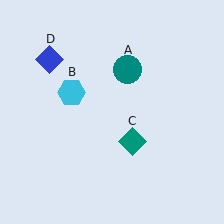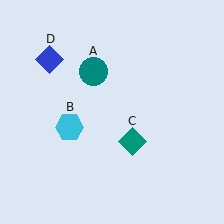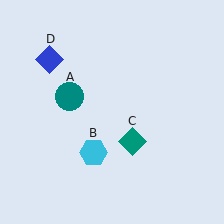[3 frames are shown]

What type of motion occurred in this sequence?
The teal circle (object A), cyan hexagon (object B) rotated counterclockwise around the center of the scene.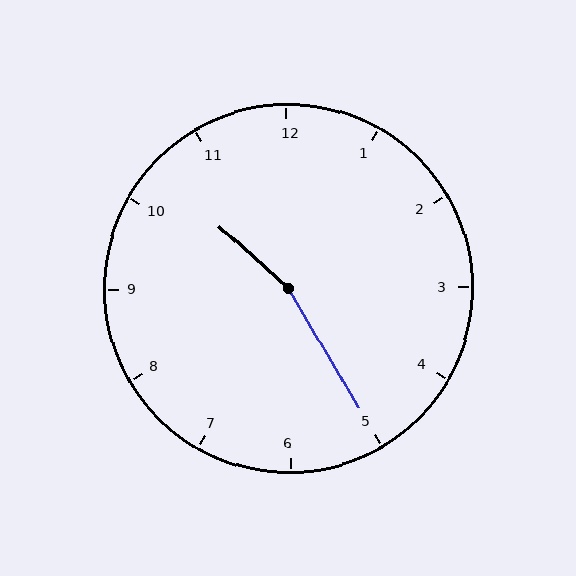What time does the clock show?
10:25.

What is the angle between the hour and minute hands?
Approximately 162 degrees.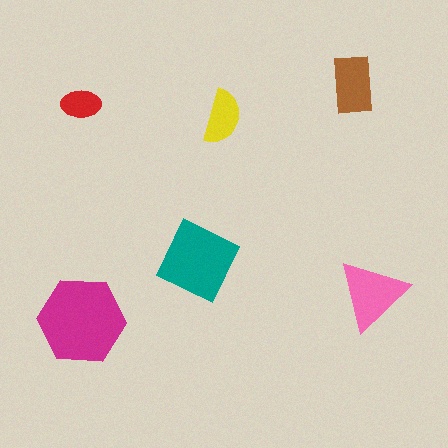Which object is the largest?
The magenta hexagon.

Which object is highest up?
The brown rectangle is topmost.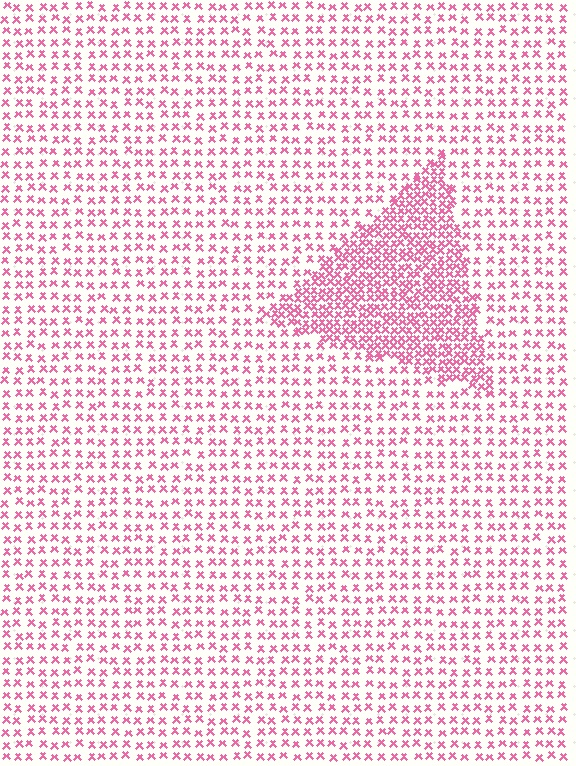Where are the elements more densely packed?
The elements are more densely packed inside the triangle boundary.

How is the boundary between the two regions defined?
The boundary is defined by a change in element density (approximately 2.3x ratio). All elements are the same color, size, and shape.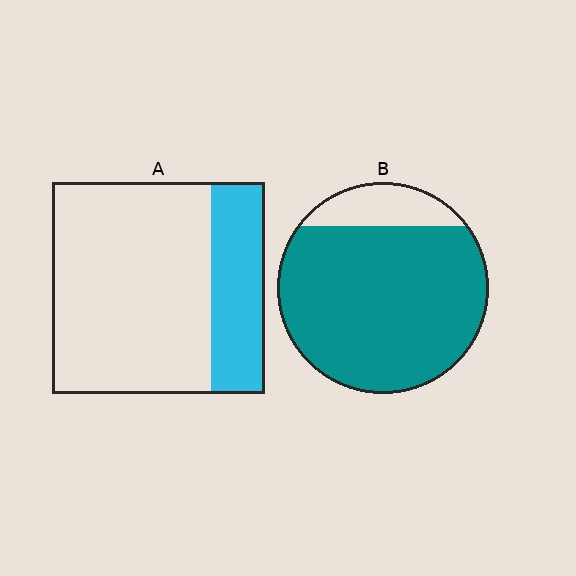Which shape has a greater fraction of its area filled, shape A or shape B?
Shape B.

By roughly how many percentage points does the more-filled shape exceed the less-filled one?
By roughly 60 percentage points (B over A).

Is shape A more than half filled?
No.